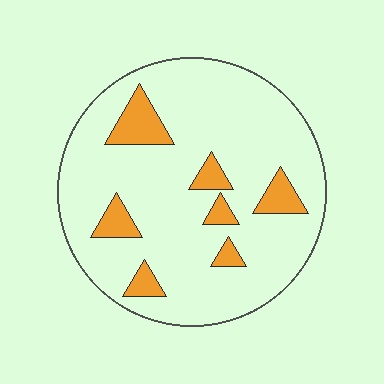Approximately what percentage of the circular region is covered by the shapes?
Approximately 15%.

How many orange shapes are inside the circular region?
7.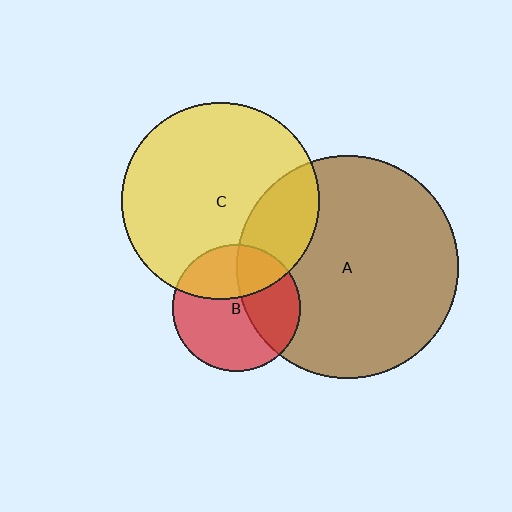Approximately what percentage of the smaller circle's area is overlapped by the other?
Approximately 25%.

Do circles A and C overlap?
Yes.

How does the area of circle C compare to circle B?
Approximately 2.4 times.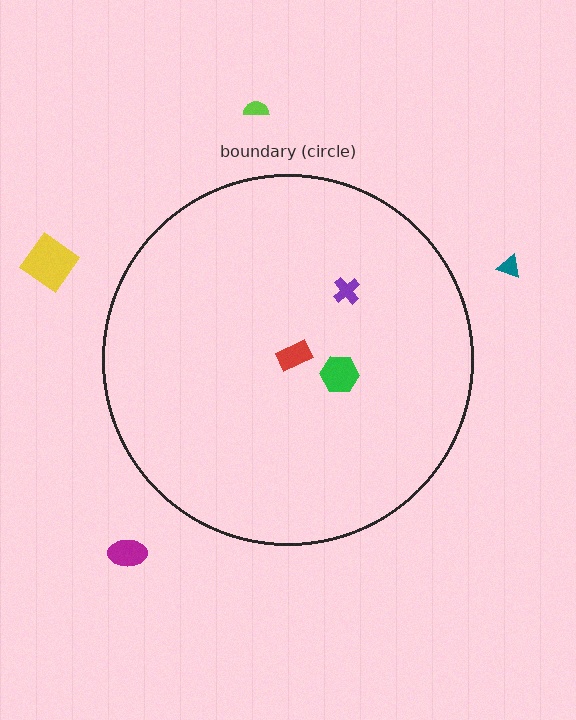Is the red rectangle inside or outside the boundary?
Inside.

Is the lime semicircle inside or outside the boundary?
Outside.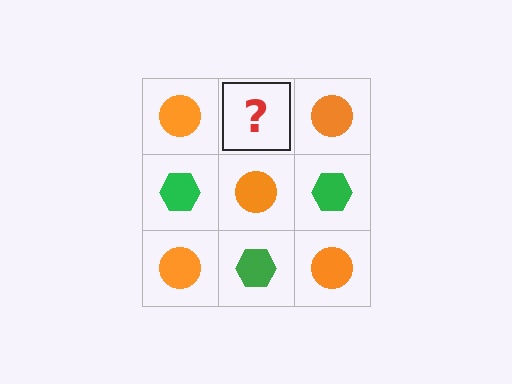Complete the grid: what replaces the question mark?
The question mark should be replaced with a green hexagon.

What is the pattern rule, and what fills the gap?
The rule is that it alternates orange circle and green hexagon in a checkerboard pattern. The gap should be filled with a green hexagon.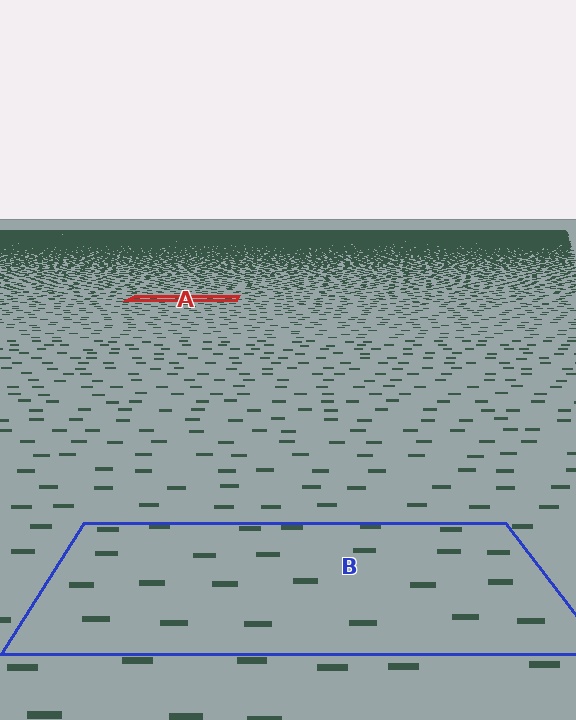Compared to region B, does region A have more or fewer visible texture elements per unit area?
Region A has more texture elements per unit area — they are packed more densely because it is farther away.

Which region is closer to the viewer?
Region B is closer. The texture elements there are larger and more spread out.